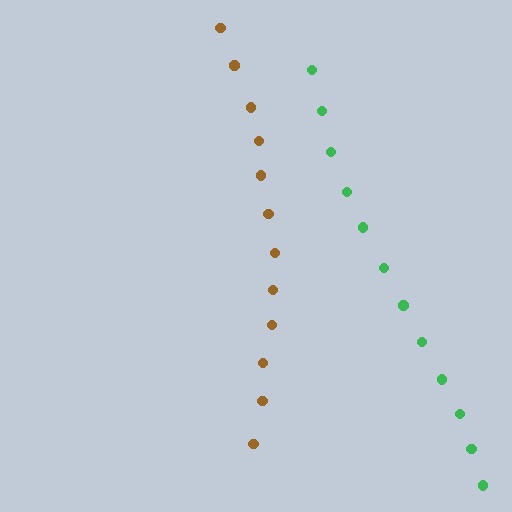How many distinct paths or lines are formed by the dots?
There are 2 distinct paths.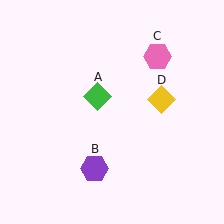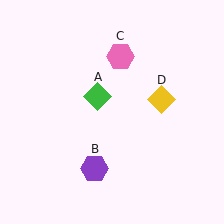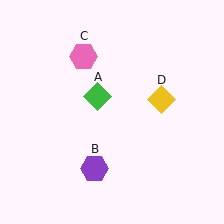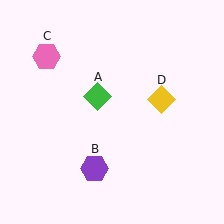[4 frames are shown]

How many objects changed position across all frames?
1 object changed position: pink hexagon (object C).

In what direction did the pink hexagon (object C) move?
The pink hexagon (object C) moved left.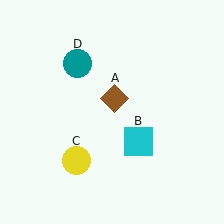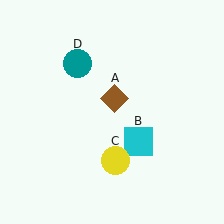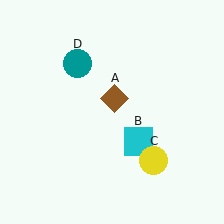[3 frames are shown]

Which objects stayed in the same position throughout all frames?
Brown diamond (object A) and cyan square (object B) and teal circle (object D) remained stationary.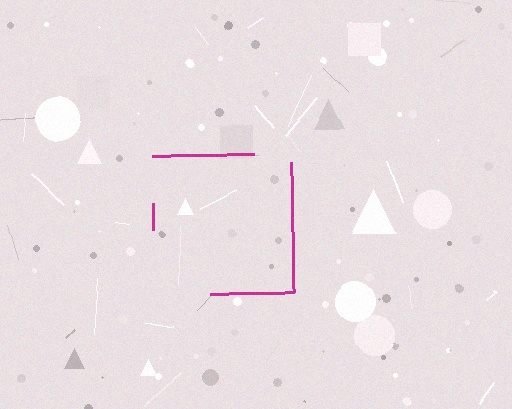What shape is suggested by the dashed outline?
The dashed outline suggests a square.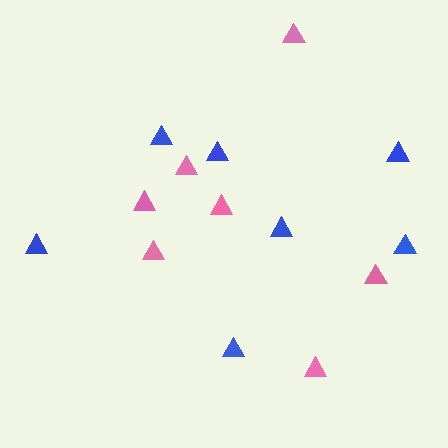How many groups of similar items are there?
There are 2 groups: one group of pink triangles (7) and one group of blue triangles (7).